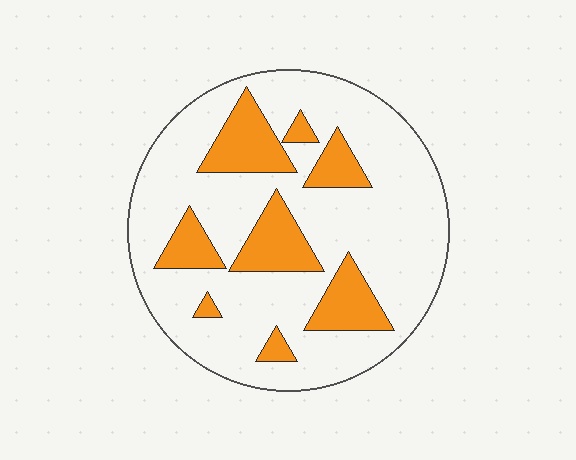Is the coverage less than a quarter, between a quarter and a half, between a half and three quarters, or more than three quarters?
Less than a quarter.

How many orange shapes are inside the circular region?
8.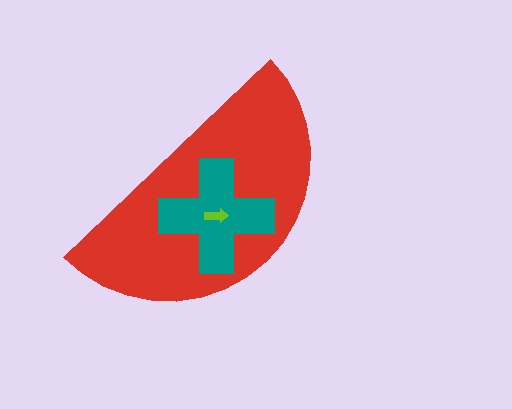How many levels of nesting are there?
3.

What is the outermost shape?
The red semicircle.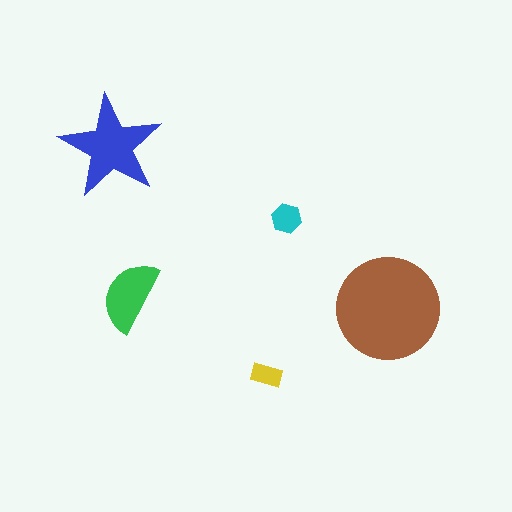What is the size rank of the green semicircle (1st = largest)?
3rd.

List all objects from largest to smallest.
The brown circle, the blue star, the green semicircle, the cyan hexagon, the yellow rectangle.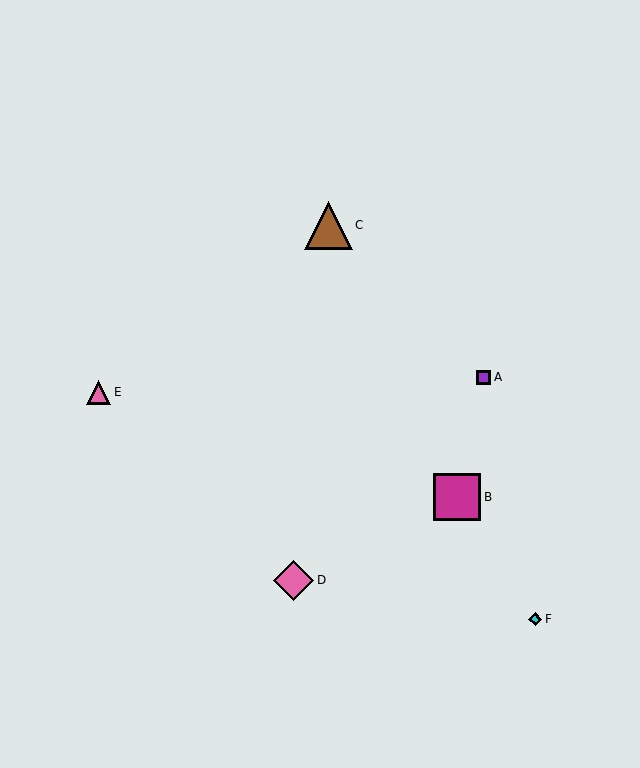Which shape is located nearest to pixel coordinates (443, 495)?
The magenta square (labeled B) at (457, 497) is nearest to that location.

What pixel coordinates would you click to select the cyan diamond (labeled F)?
Click at (535, 619) to select the cyan diamond F.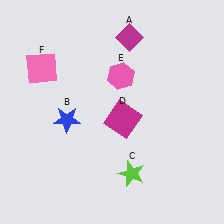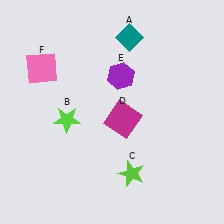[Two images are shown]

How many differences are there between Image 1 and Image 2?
There are 3 differences between the two images.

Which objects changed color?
A changed from magenta to teal. B changed from blue to lime. E changed from pink to purple.